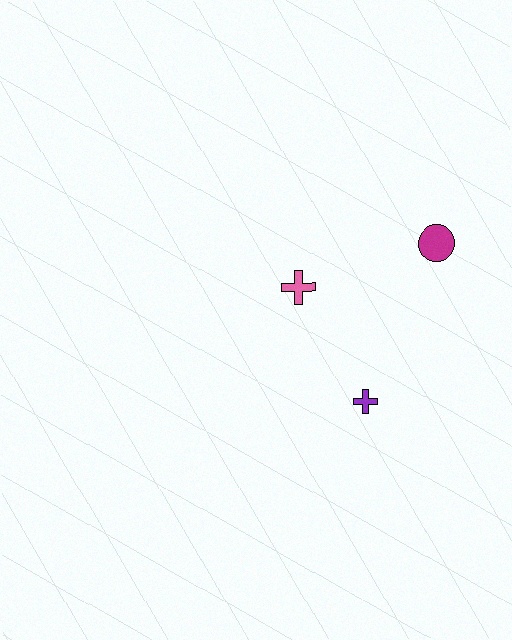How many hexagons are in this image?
There are no hexagons.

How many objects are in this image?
There are 3 objects.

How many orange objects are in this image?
There are no orange objects.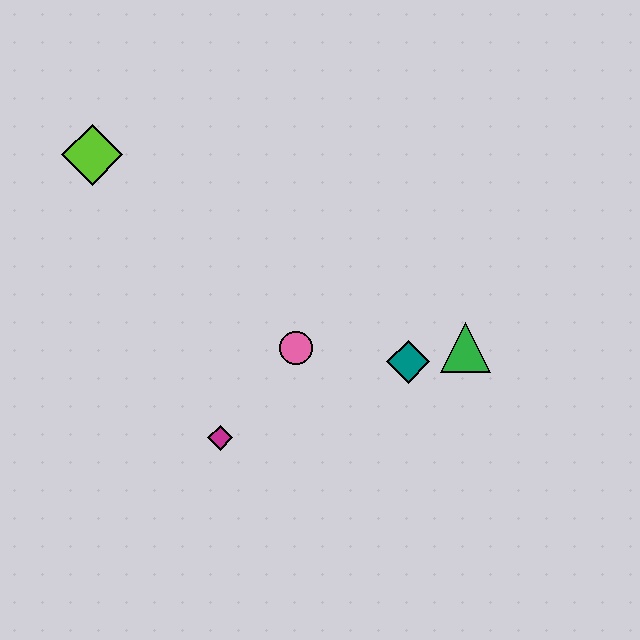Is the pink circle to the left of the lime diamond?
No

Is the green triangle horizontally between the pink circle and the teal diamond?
No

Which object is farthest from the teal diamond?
The lime diamond is farthest from the teal diamond.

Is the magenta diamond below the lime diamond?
Yes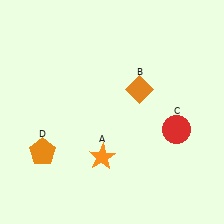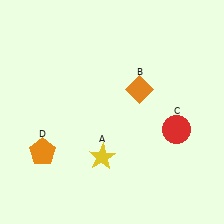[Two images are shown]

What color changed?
The star (A) changed from orange in Image 1 to yellow in Image 2.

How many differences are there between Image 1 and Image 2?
There is 1 difference between the two images.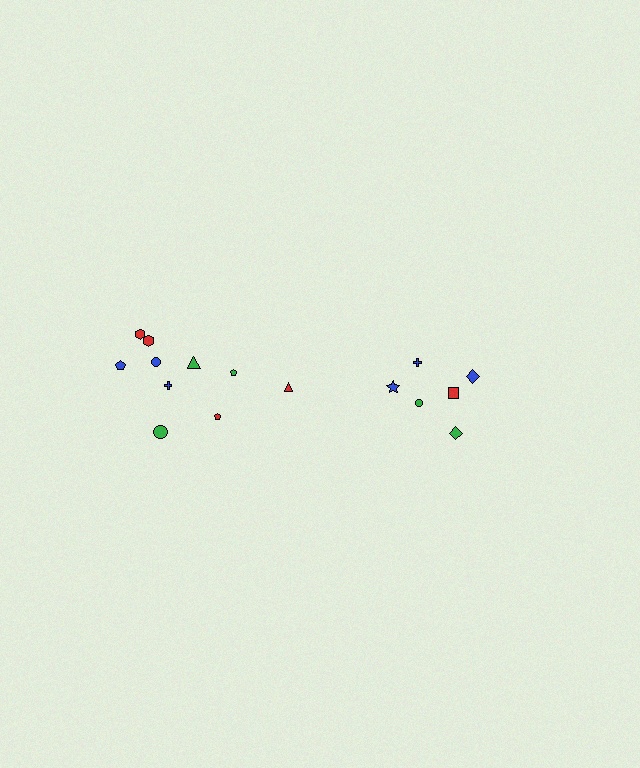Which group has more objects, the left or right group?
The left group.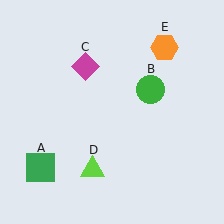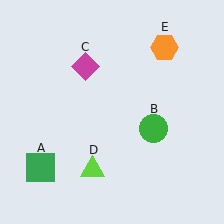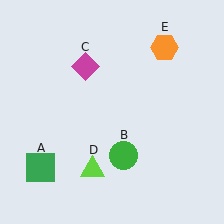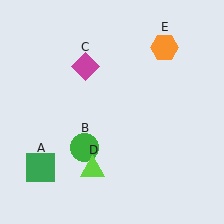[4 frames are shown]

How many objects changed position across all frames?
1 object changed position: green circle (object B).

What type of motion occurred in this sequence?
The green circle (object B) rotated clockwise around the center of the scene.